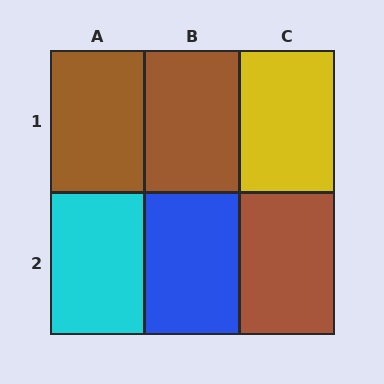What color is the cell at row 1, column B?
Brown.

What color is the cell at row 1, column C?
Yellow.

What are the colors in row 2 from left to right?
Cyan, blue, brown.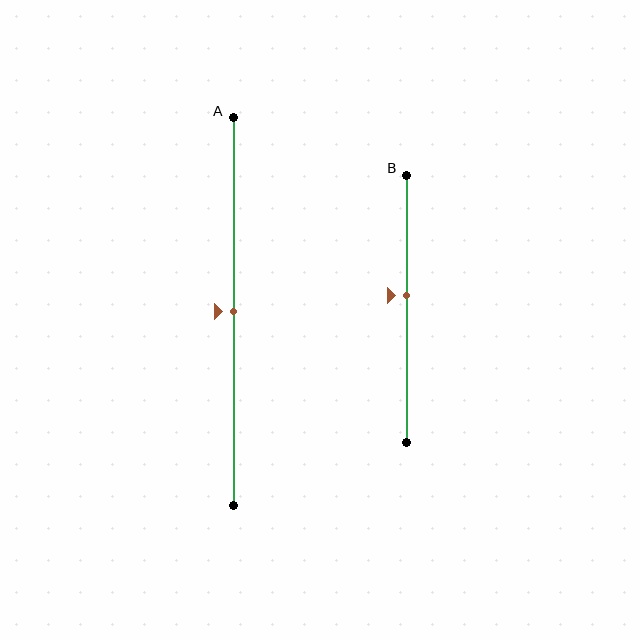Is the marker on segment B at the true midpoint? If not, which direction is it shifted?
No, the marker on segment B is shifted upward by about 5% of the segment length.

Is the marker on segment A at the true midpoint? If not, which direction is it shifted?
Yes, the marker on segment A is at the true midpoint.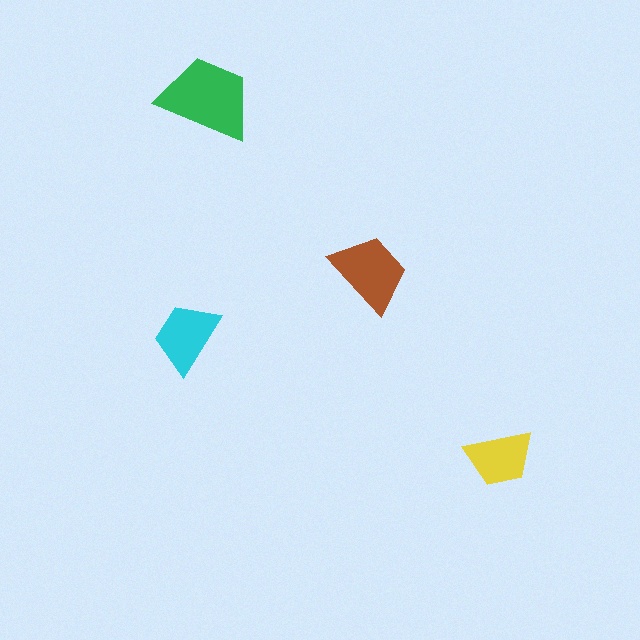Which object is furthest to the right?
The yellow trapezoid is rightmost.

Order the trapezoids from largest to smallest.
the green one, the brown one, the cyan one, the yellow one.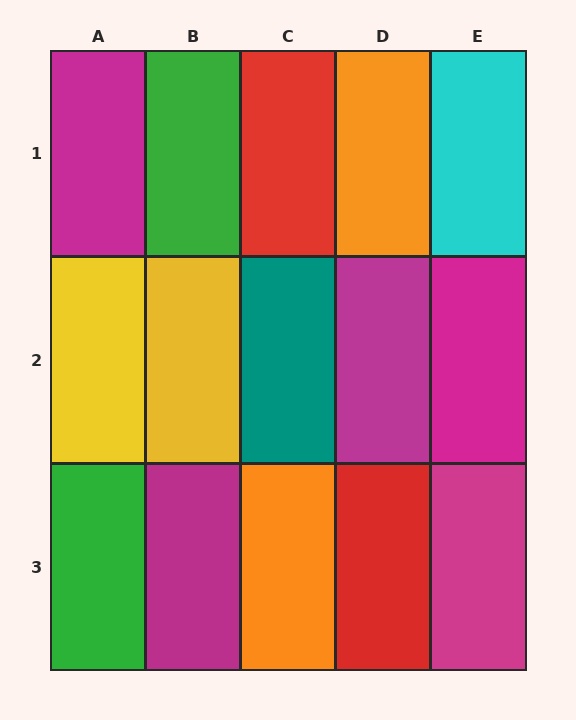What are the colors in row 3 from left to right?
Green, magenta, orange, red, magenta.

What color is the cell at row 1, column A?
Magenta.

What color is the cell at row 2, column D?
Magenta.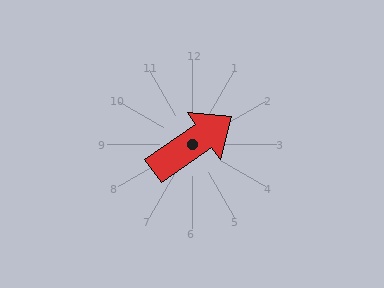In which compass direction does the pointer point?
Northeast.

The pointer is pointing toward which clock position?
Roughly 2 o'clock.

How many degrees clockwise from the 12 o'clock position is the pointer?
Approximately 55 degrees.